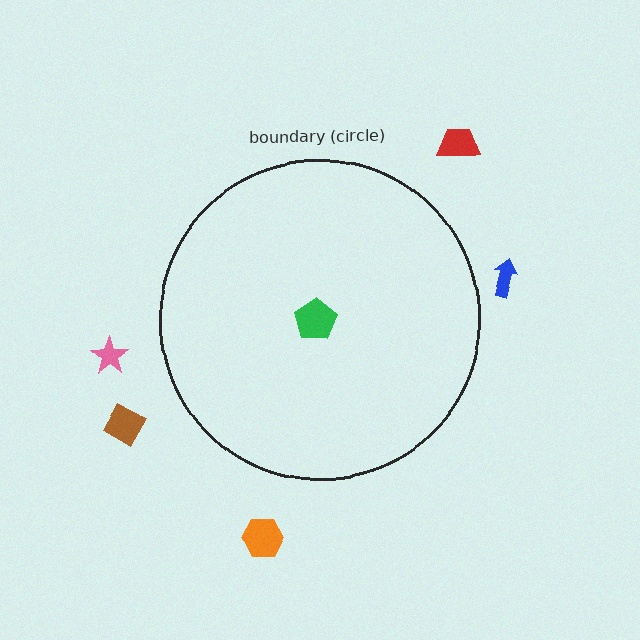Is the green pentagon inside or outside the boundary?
Inside.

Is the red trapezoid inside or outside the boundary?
Outside.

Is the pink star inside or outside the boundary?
Outside.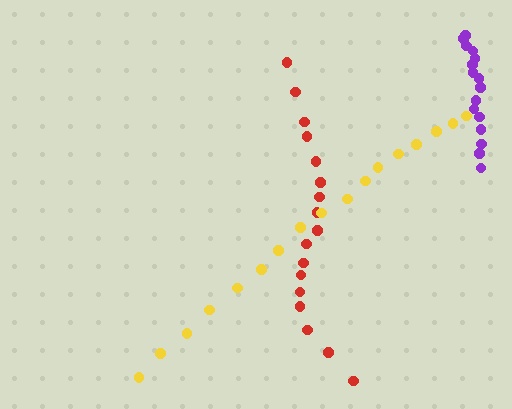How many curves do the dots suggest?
There are 3 distinct paths.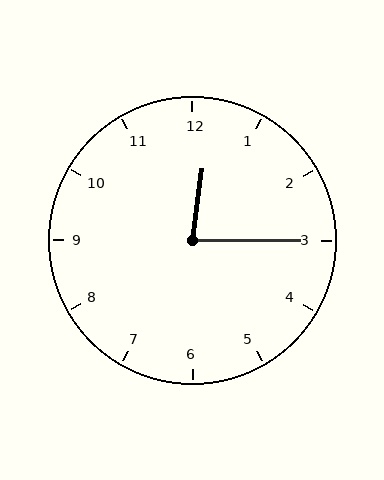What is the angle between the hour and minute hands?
Approximately 82 degrees.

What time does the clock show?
12:15.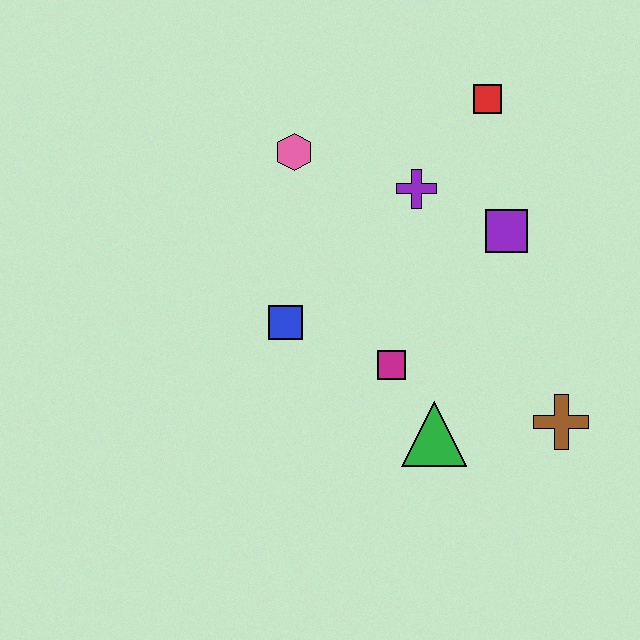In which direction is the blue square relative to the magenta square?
The blue square is to the left of the magenta square.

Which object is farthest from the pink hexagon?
The brown cross is farthest from the pink hexagon.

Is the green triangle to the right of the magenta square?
Yes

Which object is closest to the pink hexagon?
The purple cross is closest to the pink hexagon.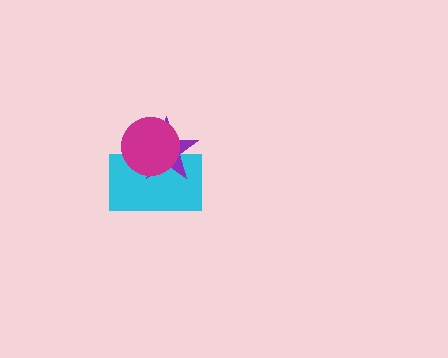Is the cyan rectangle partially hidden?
Yes, it is partially covered by another shape.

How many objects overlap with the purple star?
2 objects overlap with the purple star.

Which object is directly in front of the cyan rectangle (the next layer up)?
The purple star is directly in front of the cyan rectangle.